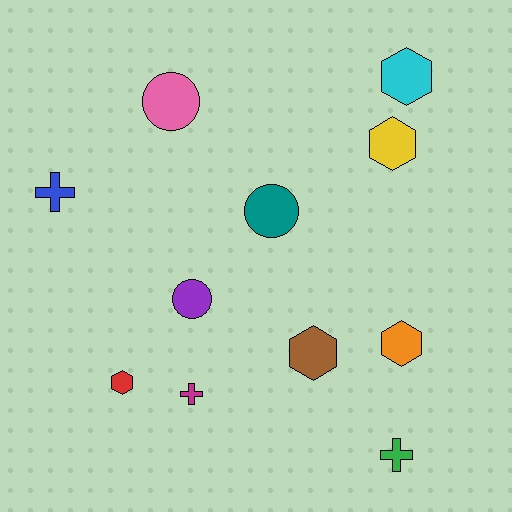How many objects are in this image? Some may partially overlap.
There are 11 objects.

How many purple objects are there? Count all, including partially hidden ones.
There is 1 purple object.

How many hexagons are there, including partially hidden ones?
There are 5 hexagons.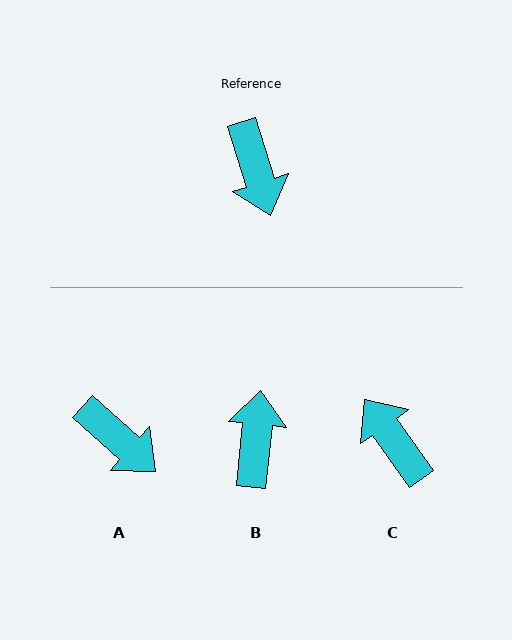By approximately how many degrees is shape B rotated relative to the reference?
Approximately 157 degrees counter-clockwise.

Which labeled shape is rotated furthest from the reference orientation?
C, about 162 degrees away.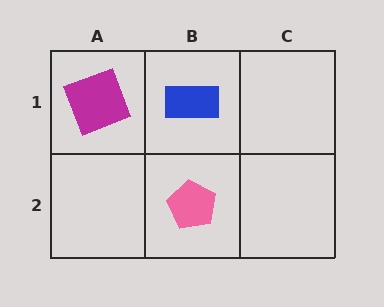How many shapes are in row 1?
2 shapes.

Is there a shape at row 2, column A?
No, that cell is empty.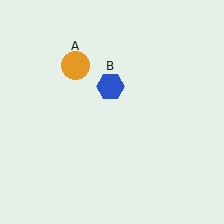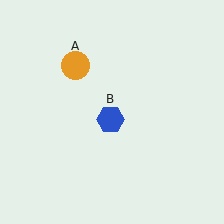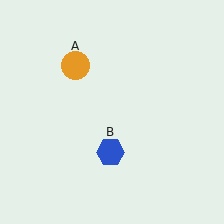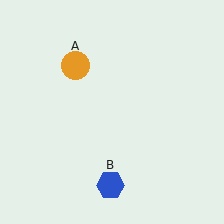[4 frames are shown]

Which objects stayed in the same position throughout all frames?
Orange circle (object A) remained stationary.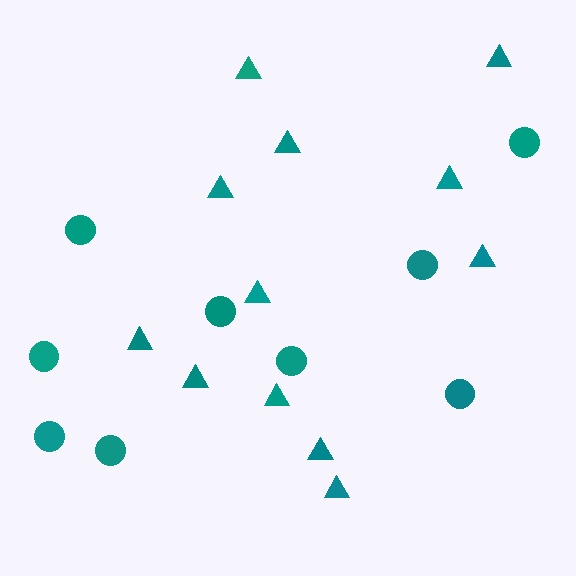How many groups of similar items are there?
There are 2 groups: one group of circles (9) and one group of triangles (12).